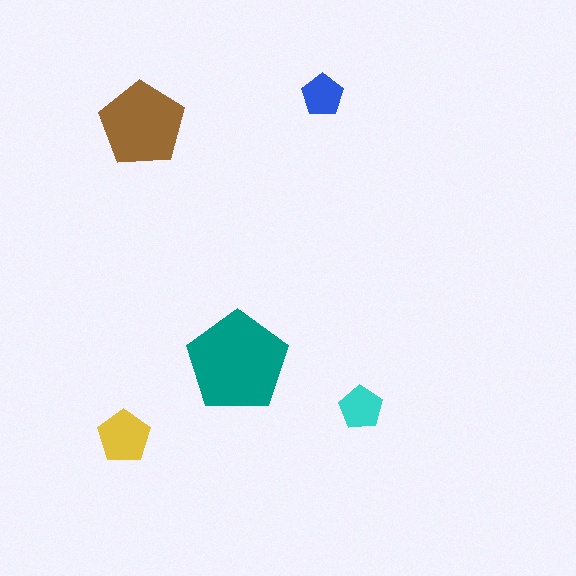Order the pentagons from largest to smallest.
the teal one, the brown one, the yellow one, the cyan one, the blue one.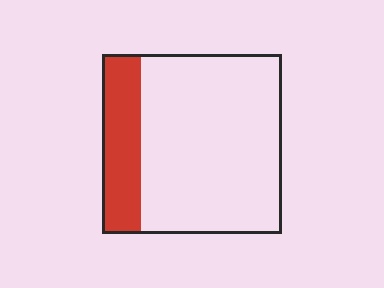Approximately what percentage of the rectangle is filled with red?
Approximately 20%.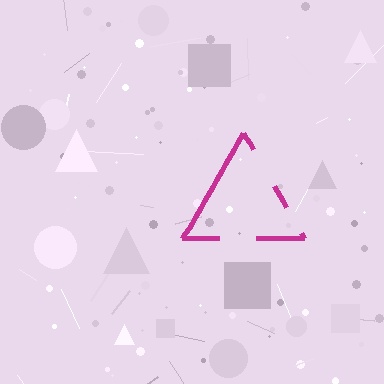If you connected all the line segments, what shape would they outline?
They would outline a triangle.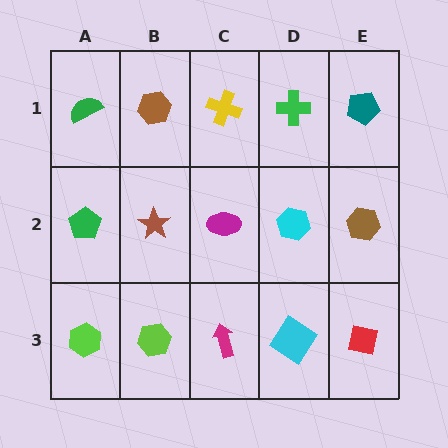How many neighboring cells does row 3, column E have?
2.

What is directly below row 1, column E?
A brown hexagon.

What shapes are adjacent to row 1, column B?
A brown star (row 2, column B), a green semicircle (row 1, column A), a yellow cross (row 1, column C).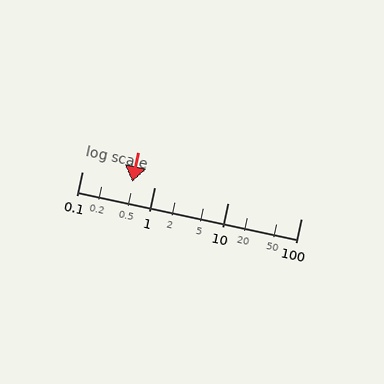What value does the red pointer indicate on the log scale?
The pointer indicates approximately 0.49.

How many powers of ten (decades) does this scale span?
The scale spans 3 decades, from 0.1 to 100.